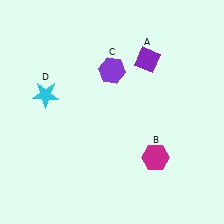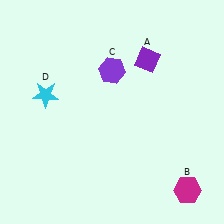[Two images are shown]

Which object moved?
The magenta hexagon (B) moved down.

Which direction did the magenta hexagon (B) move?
The magenta hexagon (B) moved down.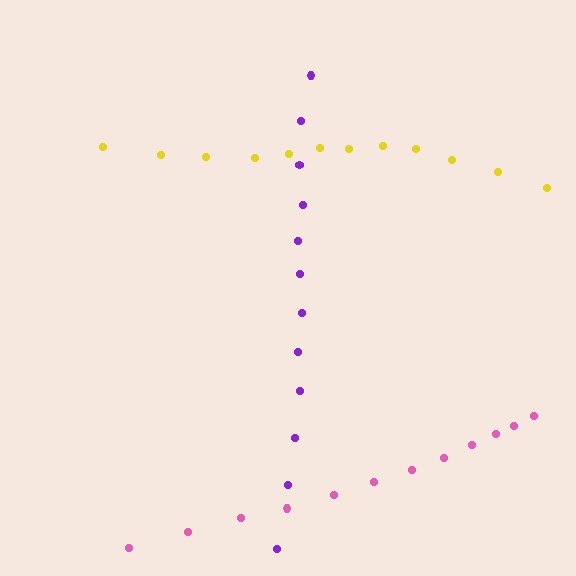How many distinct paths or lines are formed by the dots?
There are 3 distinct paths.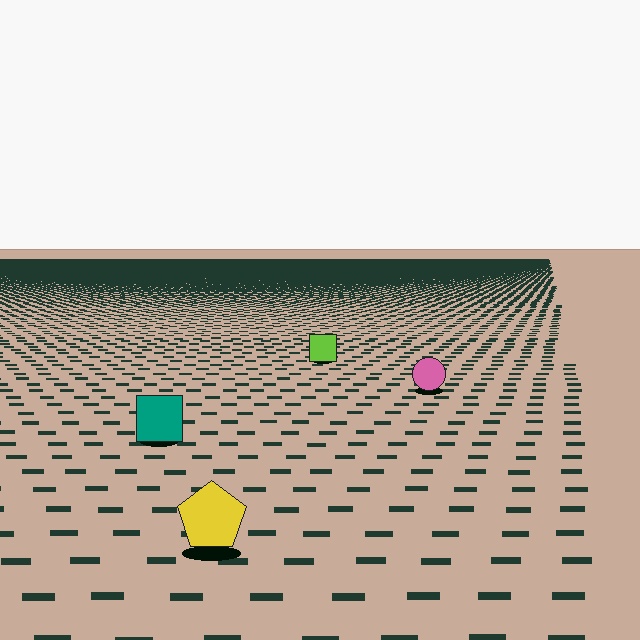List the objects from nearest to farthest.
From nearest to farthest: the yellow pentagon, the teal square, the pink circle, the lime square.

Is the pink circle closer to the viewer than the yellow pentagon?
No. The yellow pentagon is closer — you can tell from the texture gradient: the ground texture is coarser near it.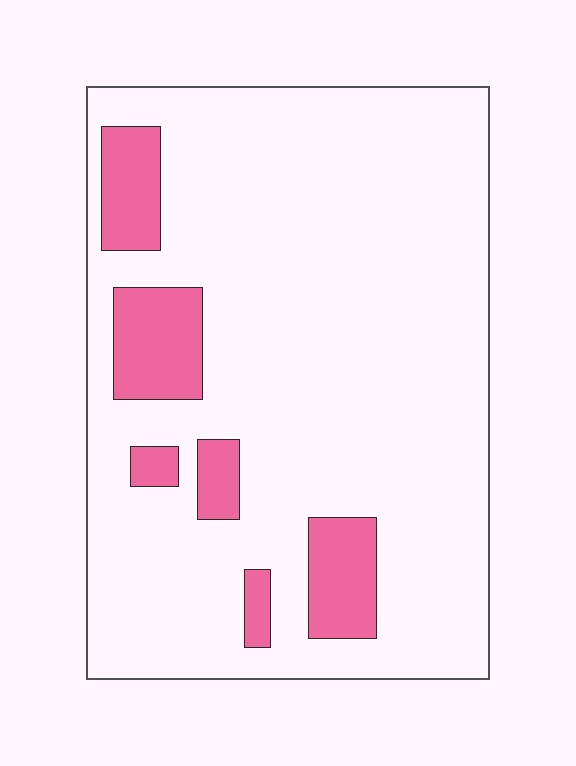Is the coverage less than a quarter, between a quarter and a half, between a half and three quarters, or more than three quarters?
Less than a quarter.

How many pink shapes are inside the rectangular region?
6.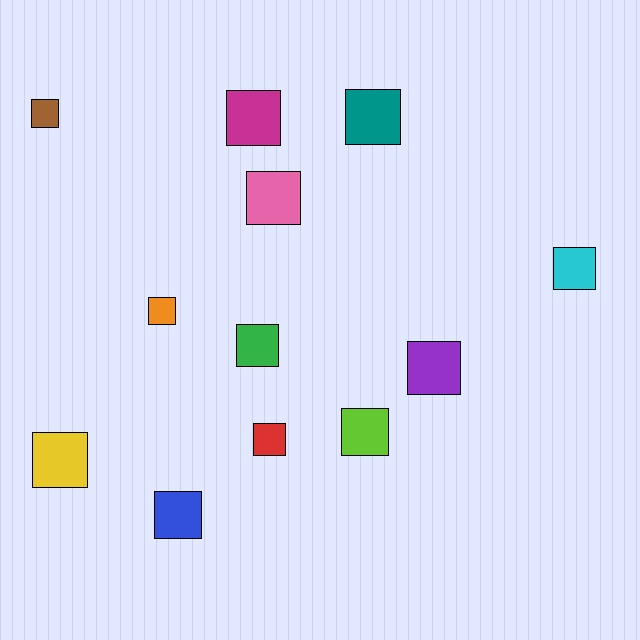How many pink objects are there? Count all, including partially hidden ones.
There is 1 pink object.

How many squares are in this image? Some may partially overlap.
There are 12 squares.